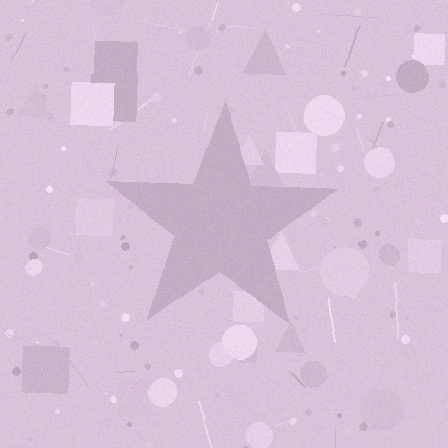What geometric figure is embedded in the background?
A star is embedded in the background.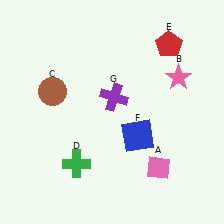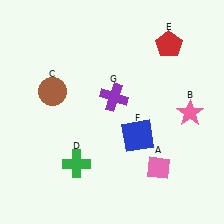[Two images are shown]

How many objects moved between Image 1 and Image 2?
1 object moved between the two images.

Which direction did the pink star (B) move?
The pink star (B) moved down.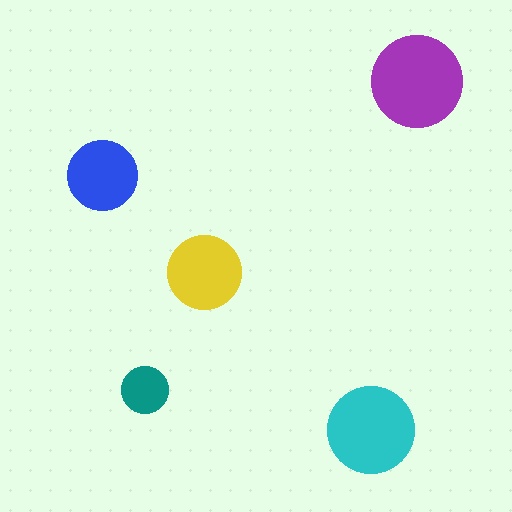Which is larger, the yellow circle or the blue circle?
The yellow one.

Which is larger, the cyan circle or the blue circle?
The cyan one.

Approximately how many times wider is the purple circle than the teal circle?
About 2 times wider.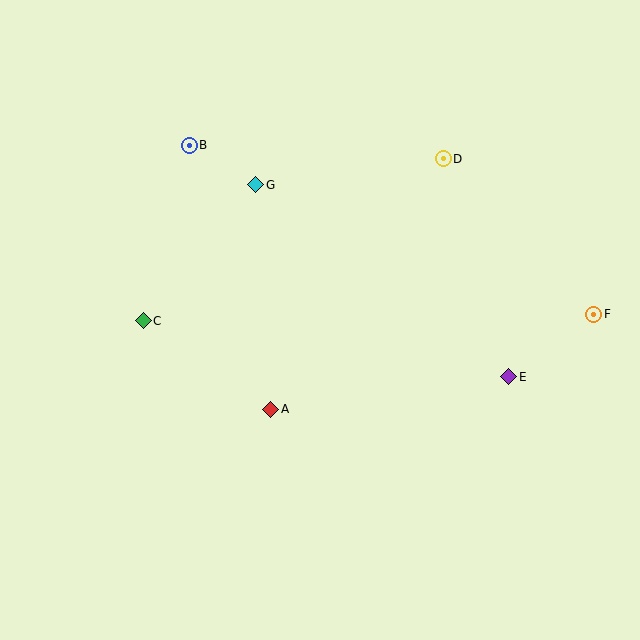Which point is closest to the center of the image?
Point A at (271, 409) is closest to the center.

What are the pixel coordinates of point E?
Point E is at (509, 377).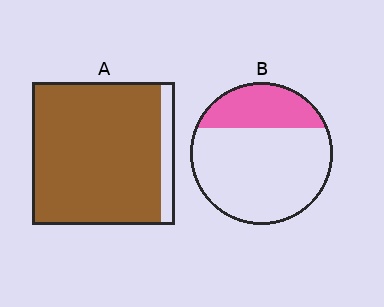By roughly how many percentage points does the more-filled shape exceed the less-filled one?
By roughly 60 percentage points (A over B).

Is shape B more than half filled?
No.